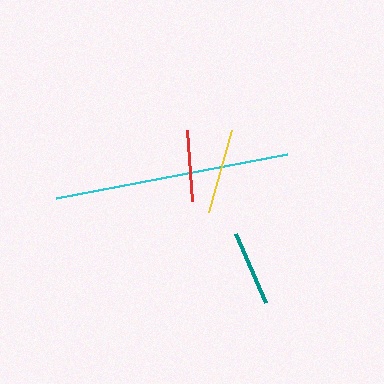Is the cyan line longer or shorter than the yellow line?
The cyan line is longer than the yellow line.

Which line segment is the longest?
The cyan line is the longest at approximately 236 pixels.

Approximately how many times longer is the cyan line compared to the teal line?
The cyan line is approximately 3.1 times the length of the teal line.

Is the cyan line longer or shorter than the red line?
The cyan line is longer than the red line.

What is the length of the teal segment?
The teal segment is approximately 76 pixels long.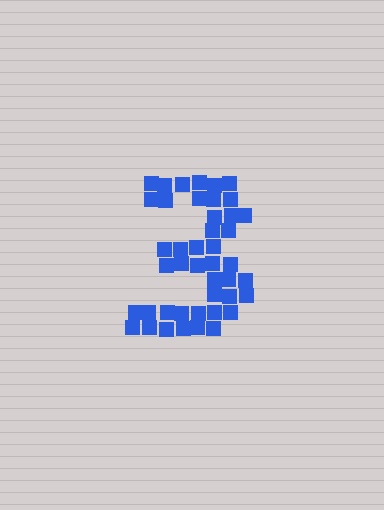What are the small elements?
The small elements are squares.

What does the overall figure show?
The overall figure shows the digit 3.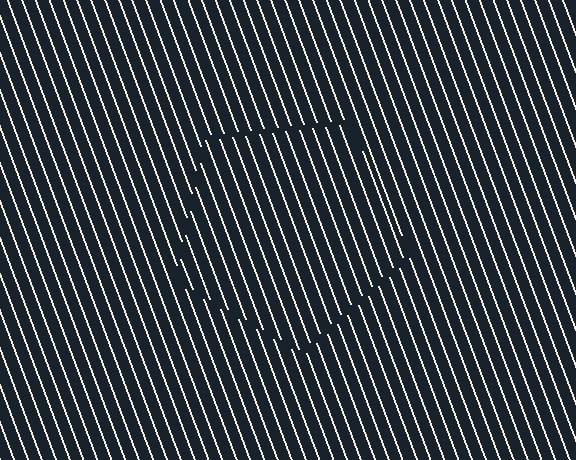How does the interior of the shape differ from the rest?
The interior of the shape contains the same grating, shifted by half a period — the contour is defined by the phase discontinuity where line-ends from the inner and outer gratings abut.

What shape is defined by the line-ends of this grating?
An illusory pentagon. The interior of the shape contains the same grating, shifted by half a period — the contour is defined by the phase discontinuity where line-ends from the inner and outer gratings abut.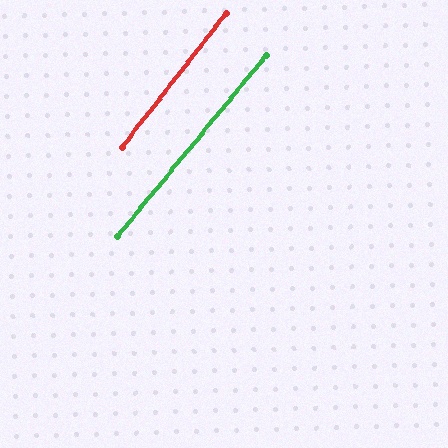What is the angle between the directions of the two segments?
Approximately 2 degrees.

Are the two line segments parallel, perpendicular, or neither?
Parallel — their directions differ by only 1.6°.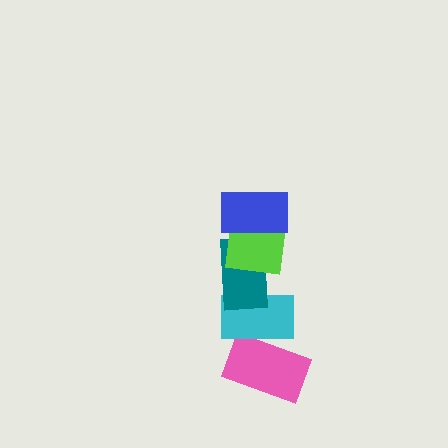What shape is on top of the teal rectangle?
The lime square is on top of the teal rectangle.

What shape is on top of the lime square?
The blue rectangle is on top of the lime square.